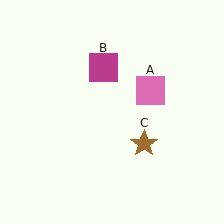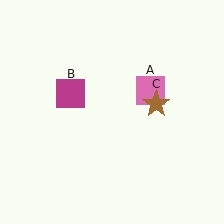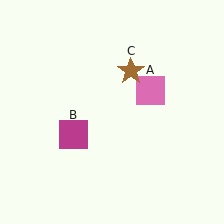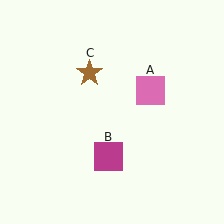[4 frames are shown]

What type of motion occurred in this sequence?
The magenta square (object B), brown star (object C) rotated counterclockwise around the center of the scene.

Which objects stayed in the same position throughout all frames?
Pink square (object A) remained stationary.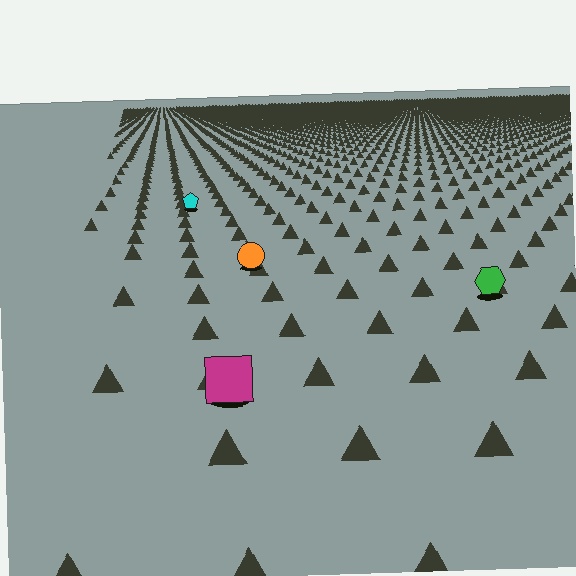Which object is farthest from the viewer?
The cyan pentagon is farthest from the viewer. It appears smaller and the ground texture around it is denser.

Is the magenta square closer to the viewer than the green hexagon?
Yes. The magenta square is closer — you can tell from the texture gradient: the ground texture is coarser near it.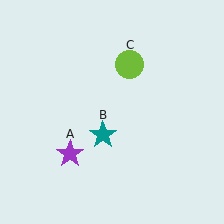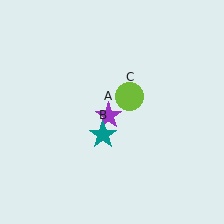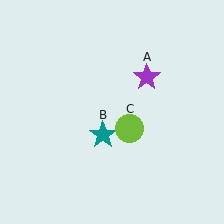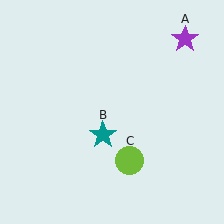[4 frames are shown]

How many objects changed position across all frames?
2 objects changed position: purple star (object A), lime circle (object C).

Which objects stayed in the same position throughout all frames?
Teal star (object B) remained stationary.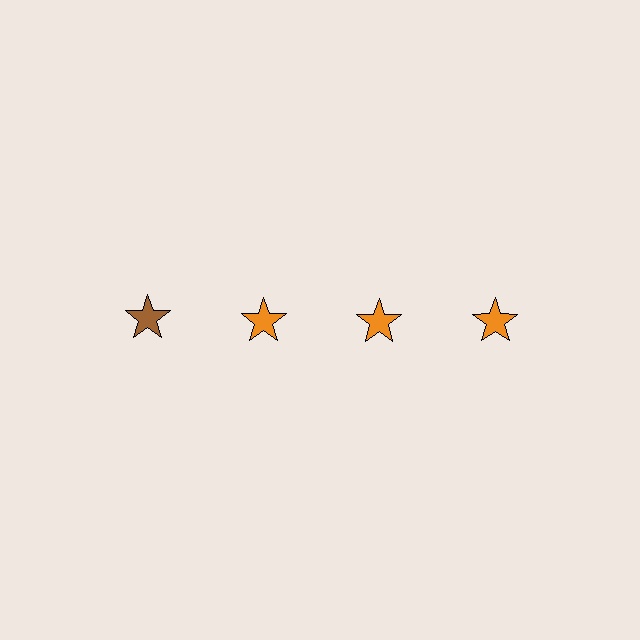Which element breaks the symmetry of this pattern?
The brown star in the top row, leftmost column breaks the symmetry. All other shapes are orange stars.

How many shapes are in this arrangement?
There are 4 shapes arranged in a grid pattern.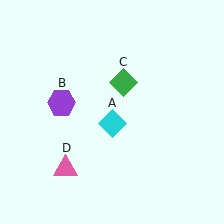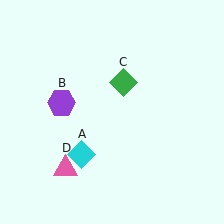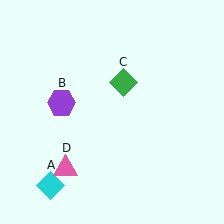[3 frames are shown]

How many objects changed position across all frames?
1 object changed position: cyan diamond (object A).